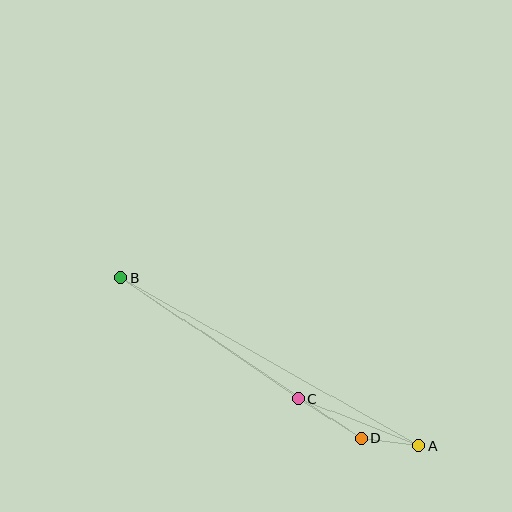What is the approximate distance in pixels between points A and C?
The distance between A and C is approximately 130 pixels.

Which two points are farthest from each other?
Points A and B are farthest from each other.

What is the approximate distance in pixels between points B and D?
The distance between B and D is approximately 290 pixels.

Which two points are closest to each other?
Points A and D are closest to each other.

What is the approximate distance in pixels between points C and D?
The distance between C and D is approximately 75 pixels.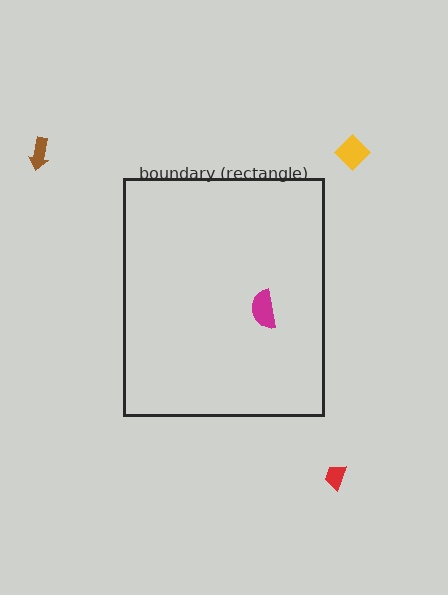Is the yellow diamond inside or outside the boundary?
Outside.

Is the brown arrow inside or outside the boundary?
Outside.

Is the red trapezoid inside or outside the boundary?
Outside.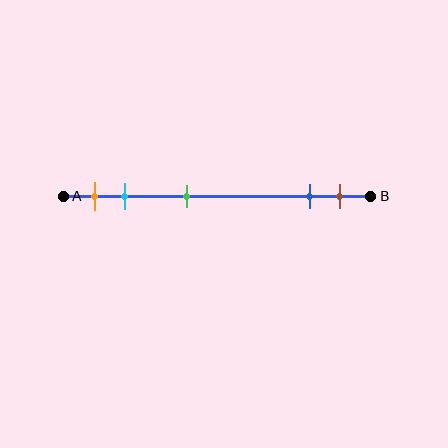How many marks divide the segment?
There are 5 marks dividing the segment.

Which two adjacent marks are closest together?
The blue and brown marks are the closest adjacent pair.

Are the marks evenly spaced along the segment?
No, the marks are not evenly spaced.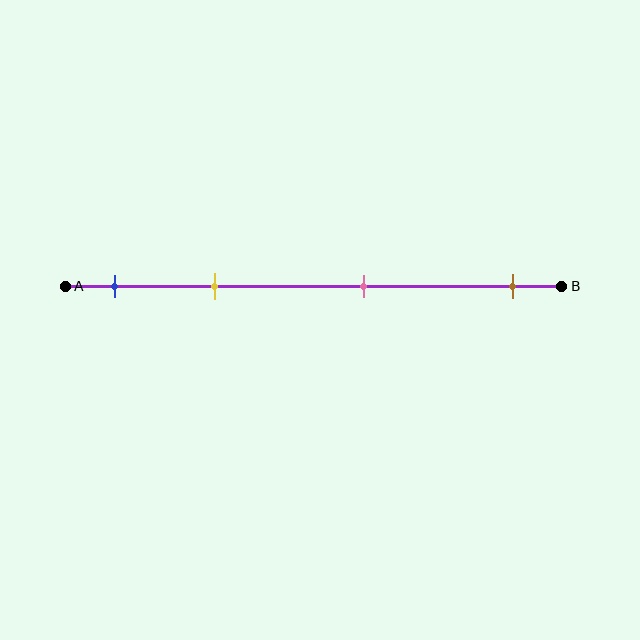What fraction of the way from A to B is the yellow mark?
The yellow mark is approximately 30% (0.3) of the way from A to B.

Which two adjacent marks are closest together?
The blue and yellow marks are the closest adjacent pair.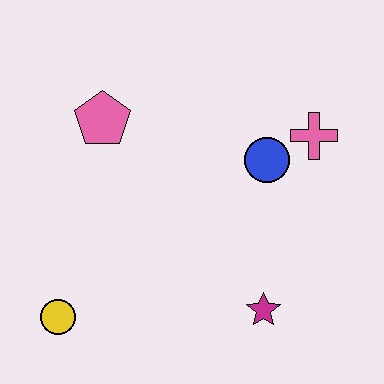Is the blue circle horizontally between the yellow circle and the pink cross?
Yes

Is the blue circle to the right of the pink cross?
No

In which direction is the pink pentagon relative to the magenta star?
The pink pentagon is above the magenta star.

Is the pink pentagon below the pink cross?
No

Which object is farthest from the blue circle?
The yellow circle is farthest from the blue circle.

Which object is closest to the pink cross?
The blue circle is closest to the pink cross.